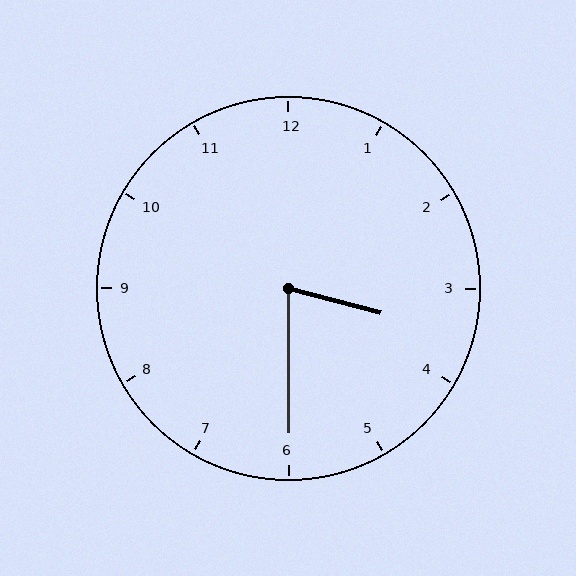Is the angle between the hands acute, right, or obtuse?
It is acute.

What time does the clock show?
3:30.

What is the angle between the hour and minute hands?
Approximately 75 degrees.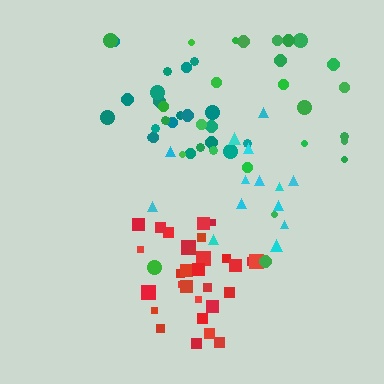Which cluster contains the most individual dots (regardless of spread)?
Red (30).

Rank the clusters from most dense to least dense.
red, teal, cyan, green.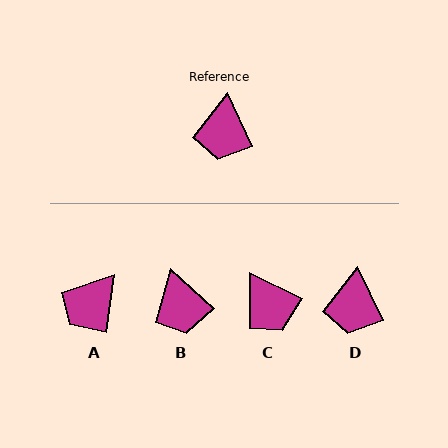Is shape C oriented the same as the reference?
No, it is off by about 38 degrees.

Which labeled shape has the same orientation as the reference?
D.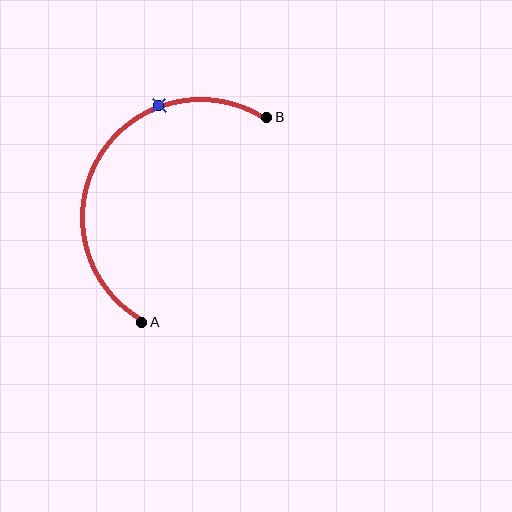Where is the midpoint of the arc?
The arc midpoint is the point on the curve farthest from the straight line joining A and B. It sits to the left of that line.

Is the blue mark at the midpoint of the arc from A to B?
No. The blue mark lies on the arc but is closer to endpoint B. The arc midpoint would be at the point on the curve equidistant along the arc from both A and B.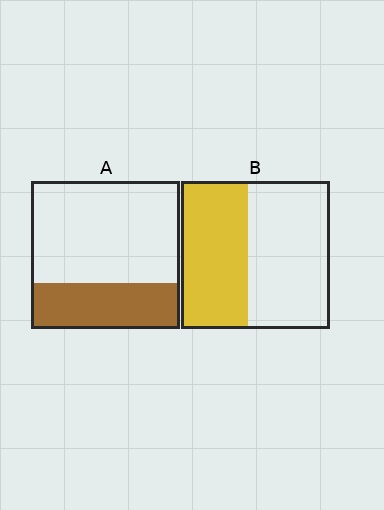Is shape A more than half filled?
No.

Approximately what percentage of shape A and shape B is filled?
A is approximately 30% and B is approximately 45%.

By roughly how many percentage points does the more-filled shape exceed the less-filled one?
By roughly 15 percentage points (B over A).